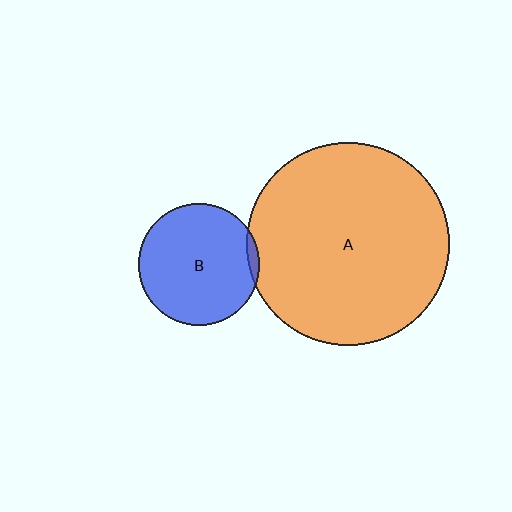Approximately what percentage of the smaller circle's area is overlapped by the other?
Approximately 5%.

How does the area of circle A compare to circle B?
Approximately 2.8 times.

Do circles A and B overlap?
Yes.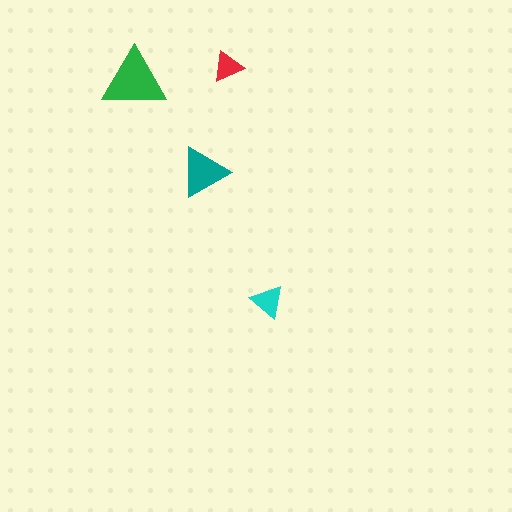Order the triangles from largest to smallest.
the green one, the teal one, the cyan one, the red one.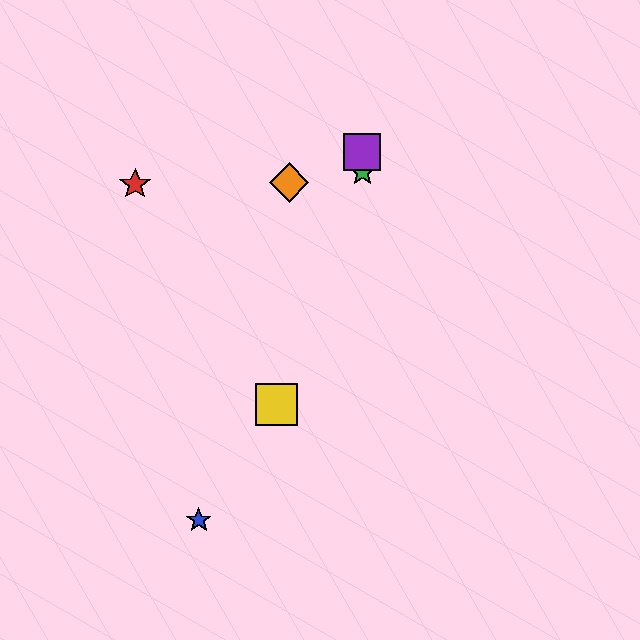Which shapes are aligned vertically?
The green star, the purple square are aligned vertically.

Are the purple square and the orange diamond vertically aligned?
No, the purple square is at x≈362 and the orange diamond is at x≈289.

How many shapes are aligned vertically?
2 shapes (the green star, the purple square) are aligned vertically.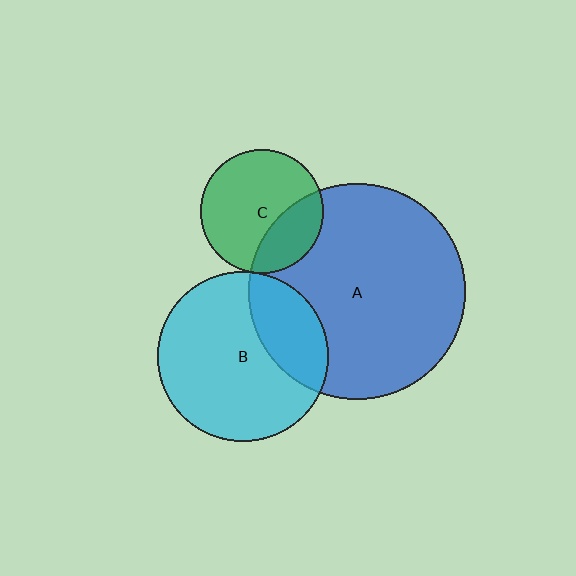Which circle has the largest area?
Circle A (blue).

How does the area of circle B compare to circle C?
Approximately 1.9 times.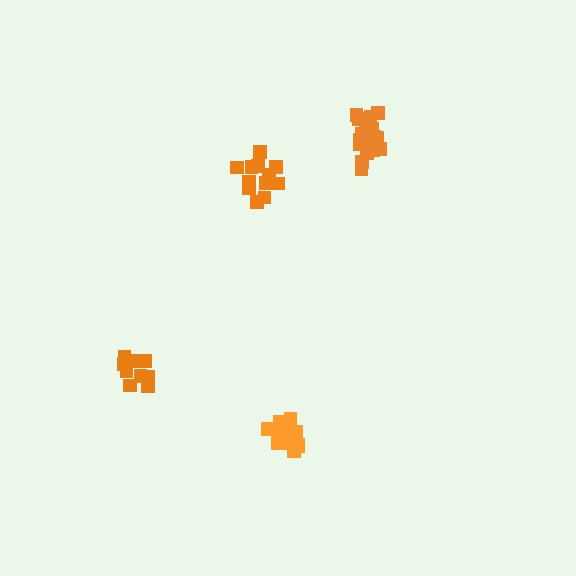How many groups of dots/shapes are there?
There are 4 groups.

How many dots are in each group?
Group 1: 10 dots, Group 2: 16 dots, Group 3: 12 dots, Group 4: 13 dots (51 total).